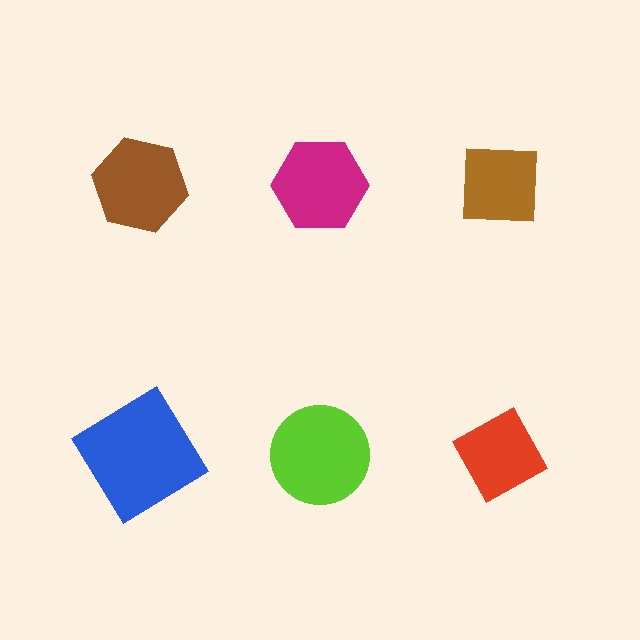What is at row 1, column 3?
A brown square.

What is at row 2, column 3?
A red diamond.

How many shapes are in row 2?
3 shapes.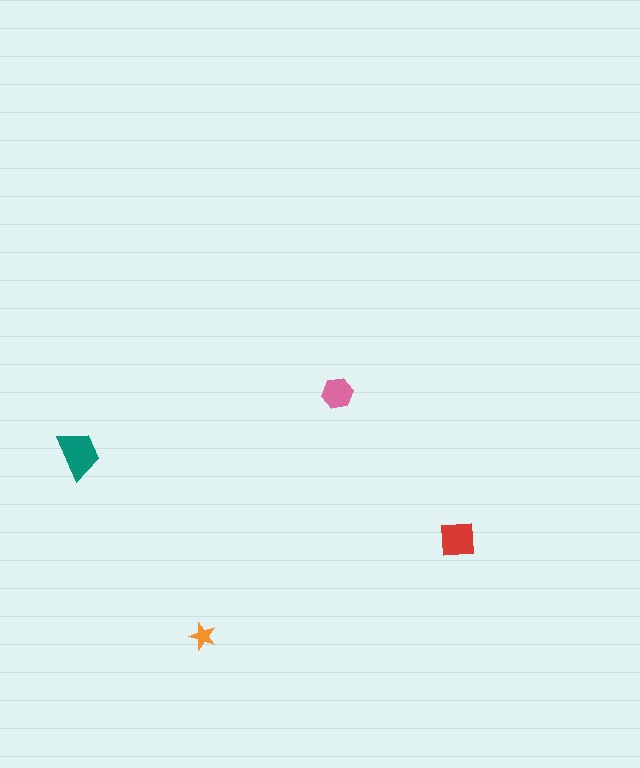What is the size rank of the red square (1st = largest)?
2nd.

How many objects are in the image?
There are 4 objects in the image.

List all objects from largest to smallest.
The teal trapezoid, the red square, the pink hexagon, the orange star.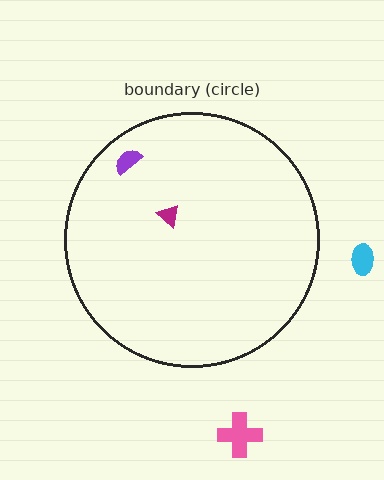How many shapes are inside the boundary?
2 inside, 2 outside.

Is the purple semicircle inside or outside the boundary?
Inside.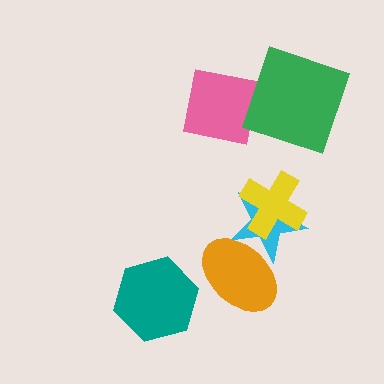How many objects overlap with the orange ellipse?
1 object overlaps with the orange ellipse.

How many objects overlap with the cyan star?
2 objects overlap with the cyan star.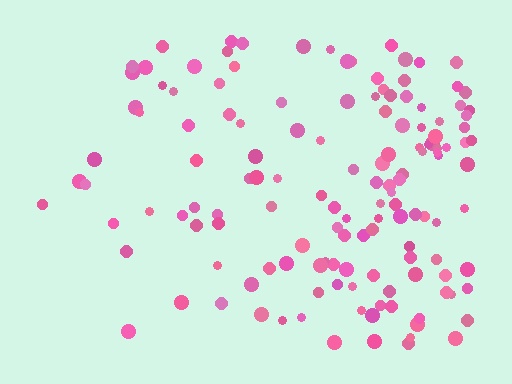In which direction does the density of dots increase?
From left to right, with the right side densest.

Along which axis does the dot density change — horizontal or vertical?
Horizontal.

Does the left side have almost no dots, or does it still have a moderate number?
Still a moderate number, just noticeably fewer than the right.